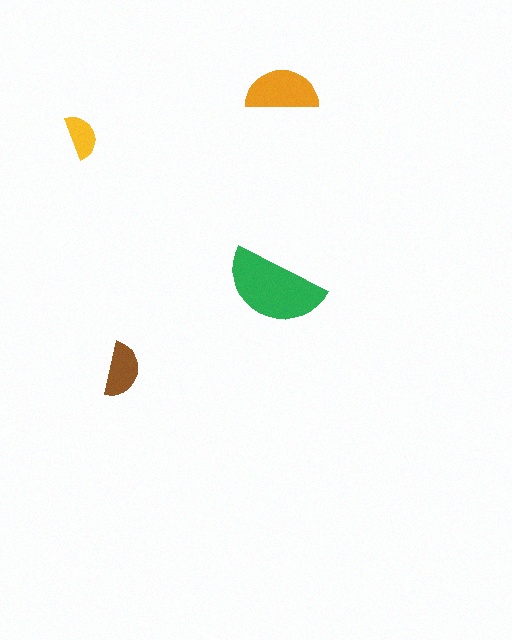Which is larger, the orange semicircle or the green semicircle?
The green one.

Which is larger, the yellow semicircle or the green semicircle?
The green one.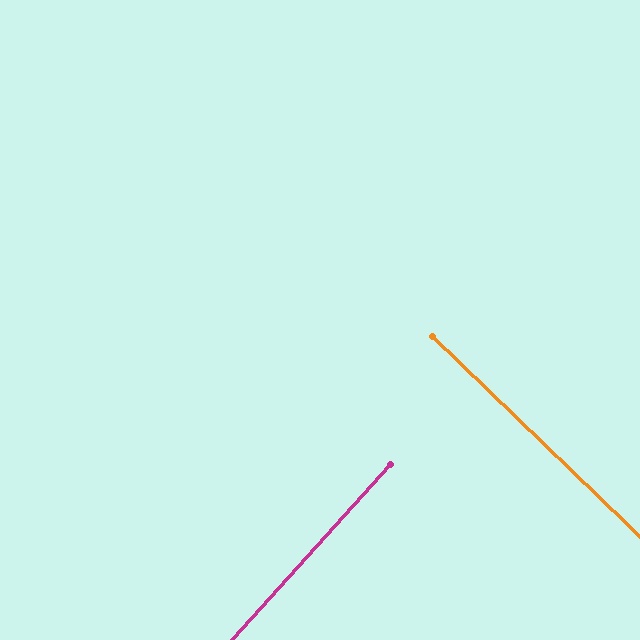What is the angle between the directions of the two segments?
Approximately 88 degrees.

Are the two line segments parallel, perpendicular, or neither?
Perpendicular — they meet at approximately 88°.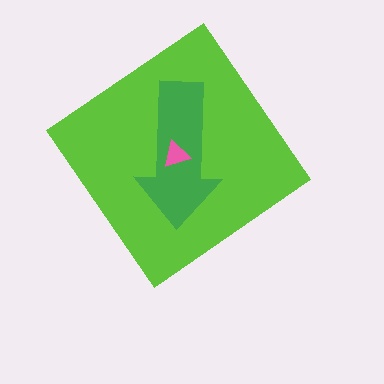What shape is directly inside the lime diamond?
The green arrow.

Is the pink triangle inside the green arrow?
Yes.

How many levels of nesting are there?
3.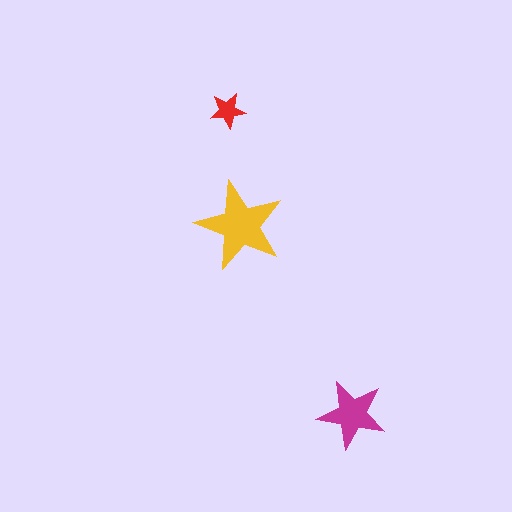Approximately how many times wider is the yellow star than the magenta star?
About 1.5 times wider.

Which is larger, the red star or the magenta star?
The magenta one.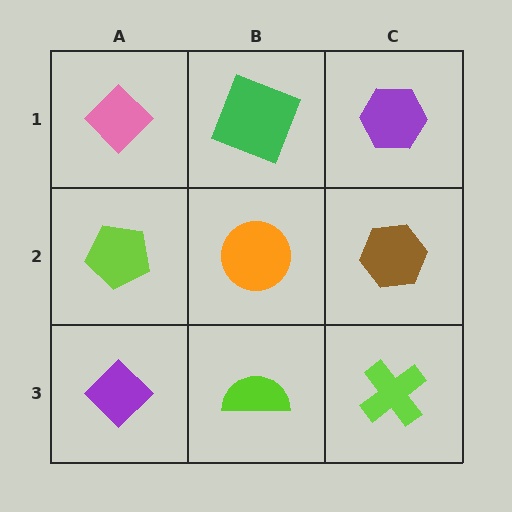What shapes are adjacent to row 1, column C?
A brown hexagon (row 2, column C), a green square (row 1, column B).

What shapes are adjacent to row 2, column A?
A pink diamond (row 1, column A), a purple diamond (row 3, column A), an orange circle (row 2, column B).